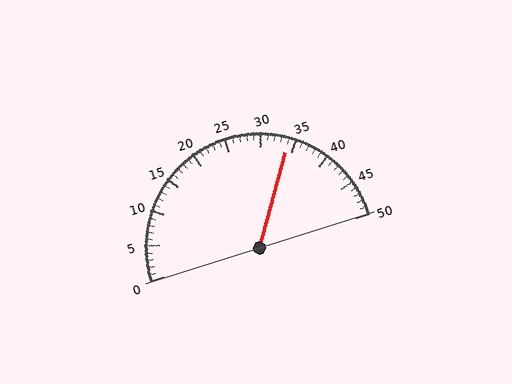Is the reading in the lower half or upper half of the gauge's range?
The reading is in the upper half of the range (0 to 50).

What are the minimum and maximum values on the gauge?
The gauge ranges from 0 to 50.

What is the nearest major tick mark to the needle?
The nearest major tick mark is 35.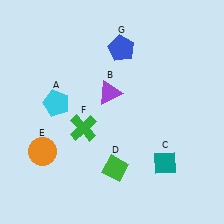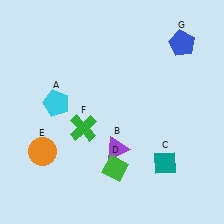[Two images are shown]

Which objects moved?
The objects that moved are: the purple triangle (B), the blue pentagon (G).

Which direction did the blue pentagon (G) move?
The blue pentagon (G) moved right.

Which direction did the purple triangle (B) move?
The purple triangle (B) moved down.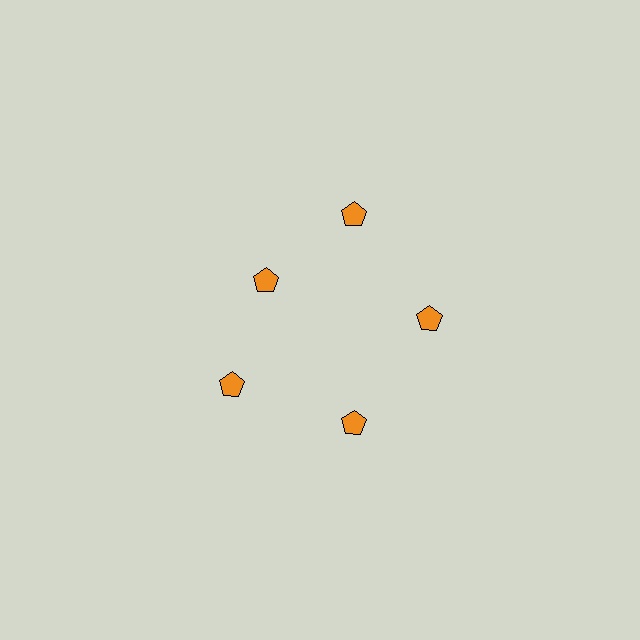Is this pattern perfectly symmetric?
No. The 5 orange pentagons are arranged in a ring, but one element near the 10 o'clock position is pulled inward toward the center, breaking the 5-fold rotational symmetry.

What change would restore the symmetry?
The symmetry would be restored by moving it outward, back onto the ring so that all 5 pentagons sit at equal angles and equal distance from the center.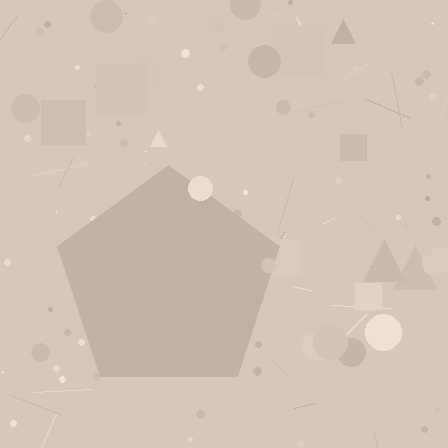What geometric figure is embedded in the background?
A pentagon is embedded in the background.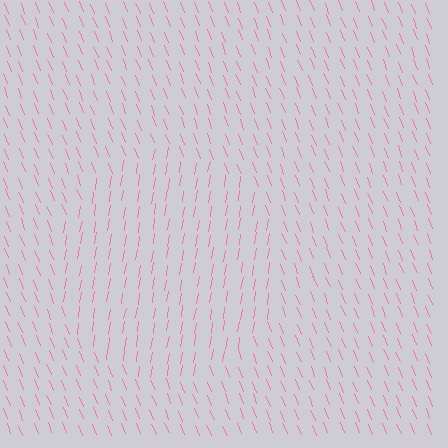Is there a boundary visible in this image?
Yes, there is a texture boundary formed by a change in line orientation.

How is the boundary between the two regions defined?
The boundary is defined purely by a change in line orientation (approximately 31 degrees difference). All lines are the same color and thickness.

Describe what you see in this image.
The image is filled with small pink line segments. A circle region in the image has lines oriented differently from the surrounding lines, creating a visible texture boundary.